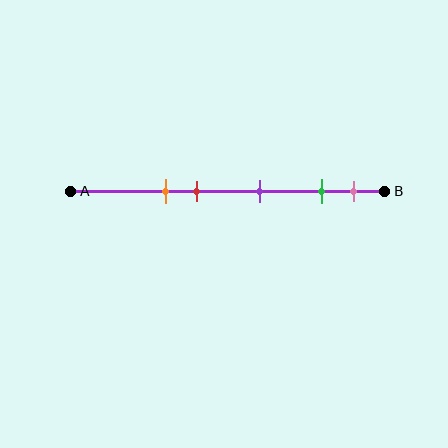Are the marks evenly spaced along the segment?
No, the marks are not evenly spaced.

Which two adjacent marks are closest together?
The green and pink marks are the closest adjacent pair.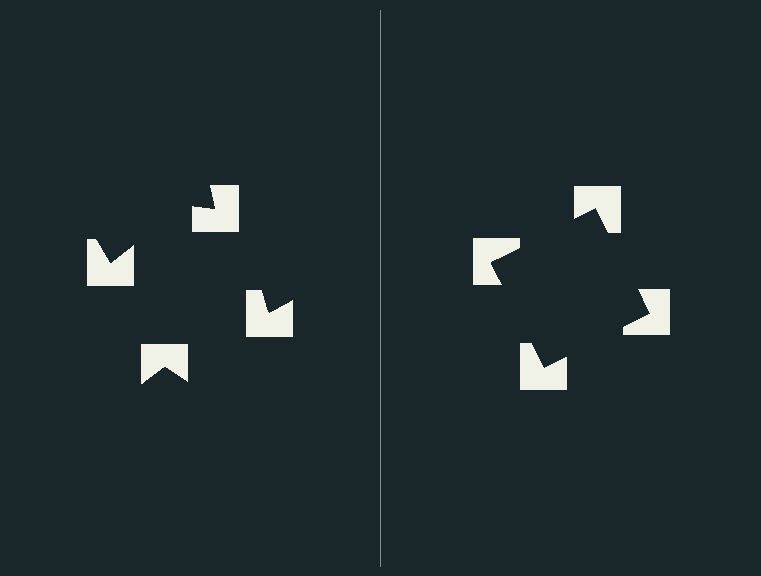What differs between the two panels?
The notched squares are positioned identically on both sides; only the wedge orientations differ. On the right they align to a square; on the left they are misaligned.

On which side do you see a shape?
An illusory square appears on the right side. On the left side the wedge cuts are rotated, so no coherent shape forms.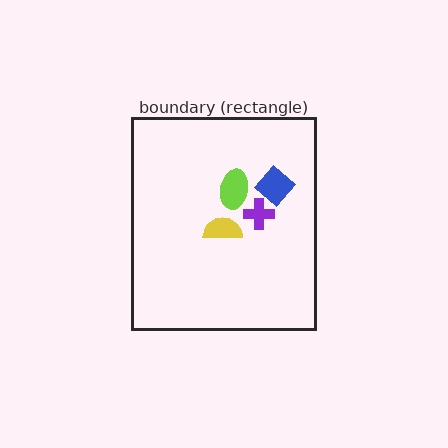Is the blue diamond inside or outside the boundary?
Inside.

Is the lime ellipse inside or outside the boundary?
Inside.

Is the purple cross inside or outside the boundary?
Inside.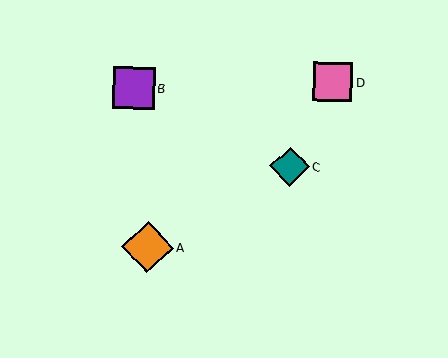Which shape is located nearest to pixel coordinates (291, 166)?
The teal diamond (labeled C) at (290, 167) is nearest to that location.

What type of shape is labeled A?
Shape A is an orange diamond.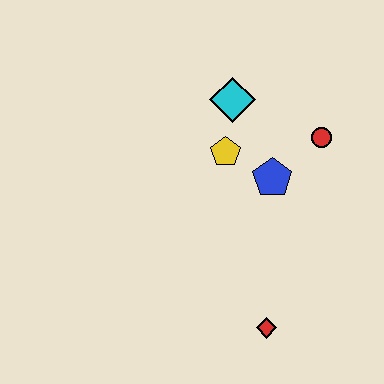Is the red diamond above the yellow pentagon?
No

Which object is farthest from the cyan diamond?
The red diamond is farthest from the cyan diamond.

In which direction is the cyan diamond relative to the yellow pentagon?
The cyan diamond is above the yellow pentagon.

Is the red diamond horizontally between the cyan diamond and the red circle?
Yes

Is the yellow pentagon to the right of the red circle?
No